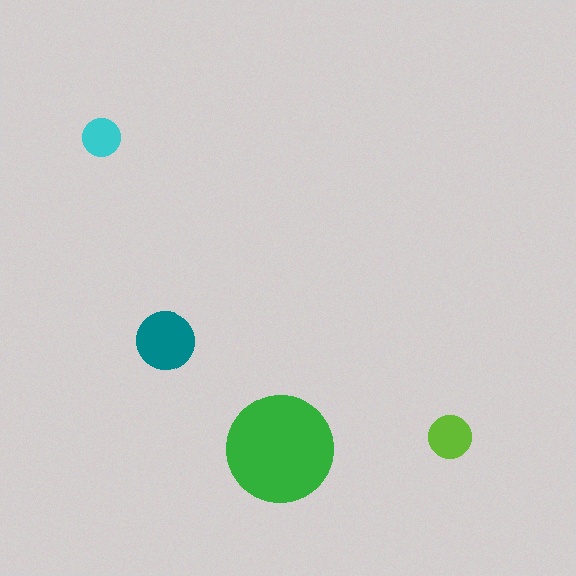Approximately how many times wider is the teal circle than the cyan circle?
About 1.5 times wider.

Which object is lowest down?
The green circle is bottommost.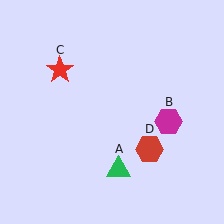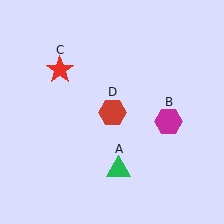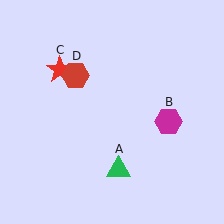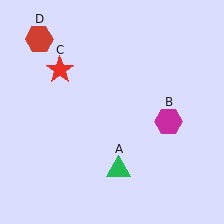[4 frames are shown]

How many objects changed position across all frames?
1 object changed position: red hexagon (object D).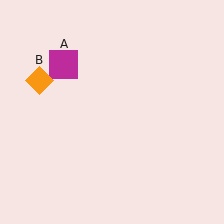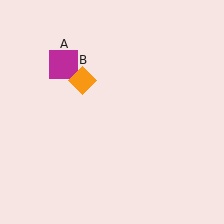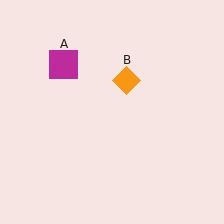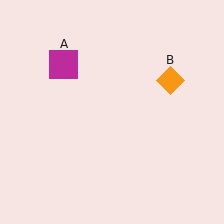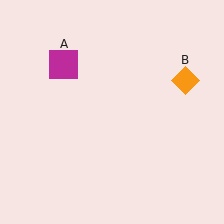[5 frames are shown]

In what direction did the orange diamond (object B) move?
The orange diamond (object B) moved right.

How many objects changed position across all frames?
1 object changed position: orange diamond (object B).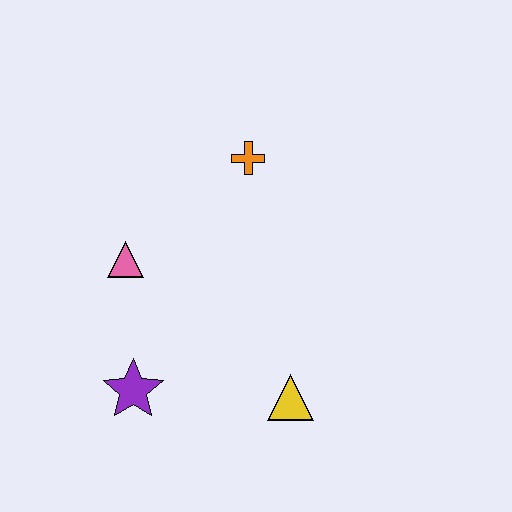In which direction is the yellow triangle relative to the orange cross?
The yellow triangle is below the orange cross.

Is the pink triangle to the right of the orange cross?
No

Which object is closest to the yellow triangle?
The purple star is closest to the yellow triangle.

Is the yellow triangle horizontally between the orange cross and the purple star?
No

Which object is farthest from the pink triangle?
The yellow triangle is farthest from the pink triangle.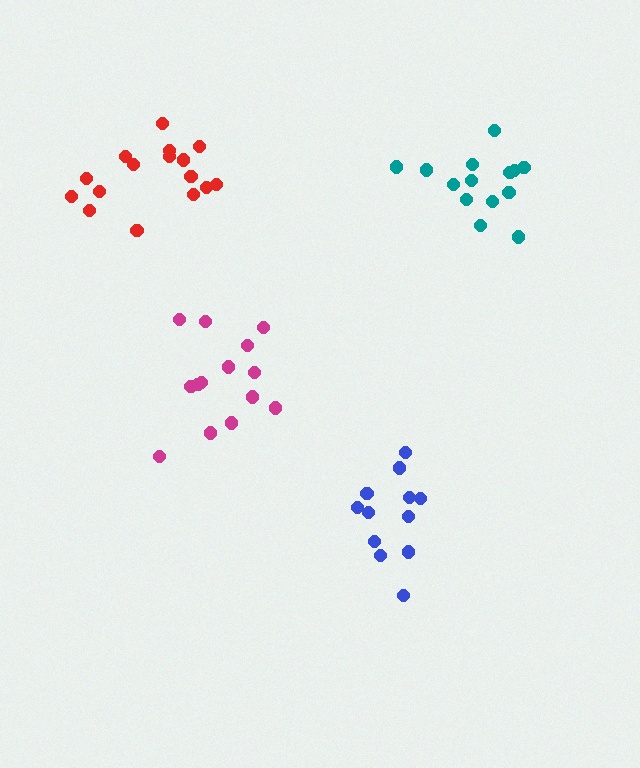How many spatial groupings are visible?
There are 4 spatial groupings.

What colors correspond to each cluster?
The clusters are colored: blue, magenta, teal, red.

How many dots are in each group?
Group 1: 12 dots, Group 2: 14 dots, Group 3: 14 dots, Group 4: 16 dots (56 total).